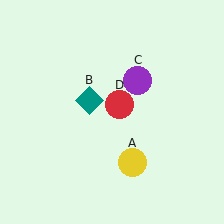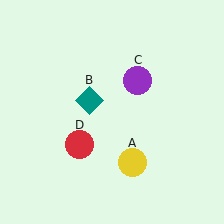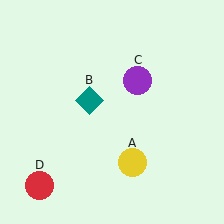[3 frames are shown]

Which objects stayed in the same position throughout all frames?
Yellow circle (object A) and teal diamond (object B) and purple circle (object C) remained stationary.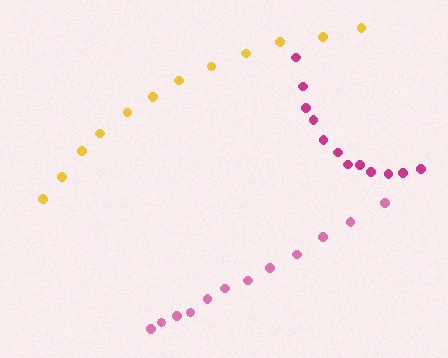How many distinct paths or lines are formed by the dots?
There are 3 distinct paths.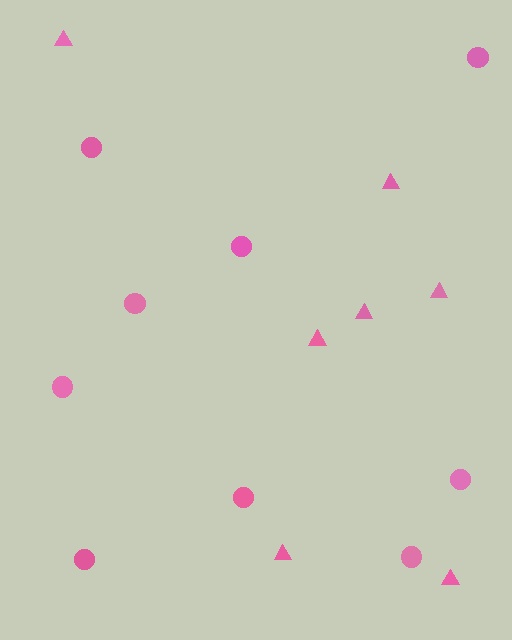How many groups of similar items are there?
There are 2 groups: one group of circles (9) and one group of triangles (7).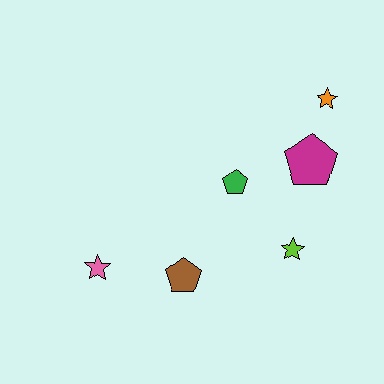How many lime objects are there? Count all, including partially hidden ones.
There is 1 lime object.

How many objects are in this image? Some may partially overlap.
There are 6 objects.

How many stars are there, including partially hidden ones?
There are 3 stars.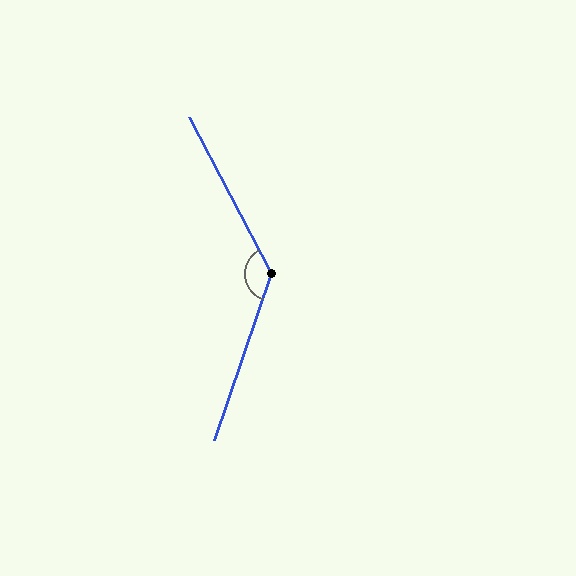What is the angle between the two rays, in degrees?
Approximately 133 degrees.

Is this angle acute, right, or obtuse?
It is obtuse.